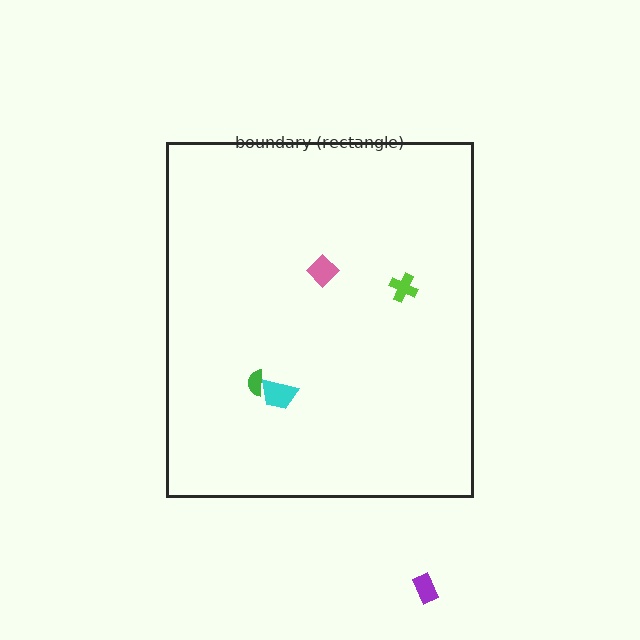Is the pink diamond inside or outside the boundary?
Inside.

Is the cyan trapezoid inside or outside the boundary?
Inside.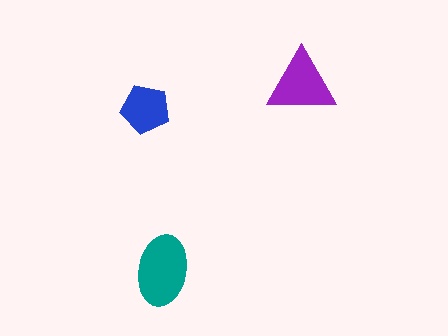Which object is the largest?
The teal ellipse.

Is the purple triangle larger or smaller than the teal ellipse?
Smaller.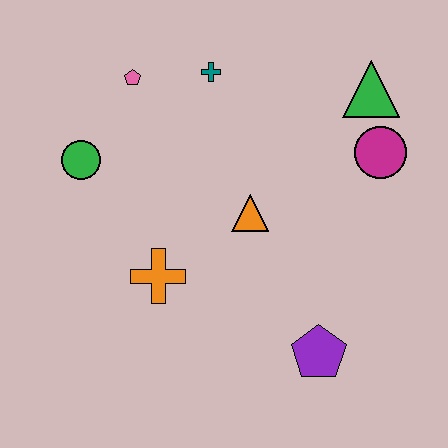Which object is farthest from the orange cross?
The green triangle is farthest from the orange cross.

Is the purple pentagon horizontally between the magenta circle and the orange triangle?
Yes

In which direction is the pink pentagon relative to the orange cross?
The pink pentagon is above the orange cross.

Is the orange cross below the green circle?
Yes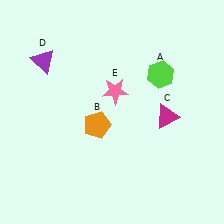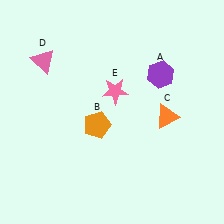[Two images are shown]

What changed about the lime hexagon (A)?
In Image 1, A is lime. In Image 2, it changed to purple.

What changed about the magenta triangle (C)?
In Image 1, C is magenta. In Image 2, it changed to orange.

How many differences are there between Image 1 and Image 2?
There are 3 differences between the two images.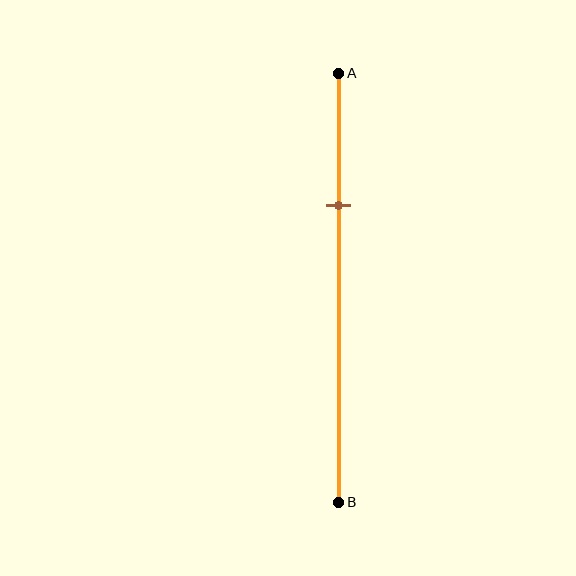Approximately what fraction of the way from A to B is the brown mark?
The brown mark is approximately 30% of the way from A to B.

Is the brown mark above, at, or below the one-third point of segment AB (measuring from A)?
The brown mark is approximately at the one-third point of segment AB.